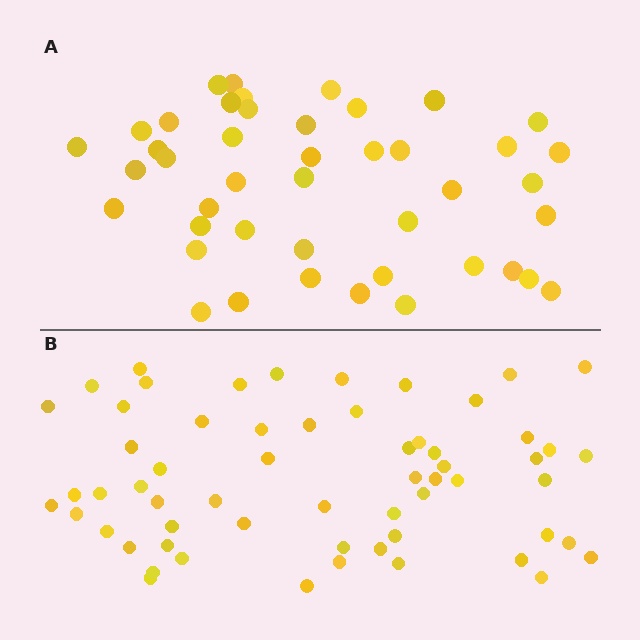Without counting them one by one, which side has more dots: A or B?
Region B (the bottom region) has more dots.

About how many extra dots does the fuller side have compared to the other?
Region B has approximately 15 more dots than region A.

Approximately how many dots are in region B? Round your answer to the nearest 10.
About 60 dots.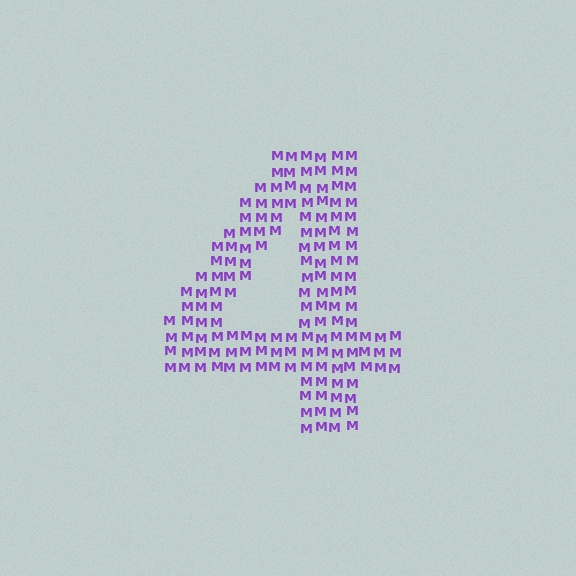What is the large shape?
The large shape is the digit 4.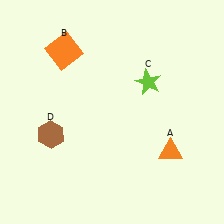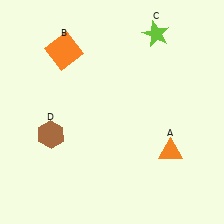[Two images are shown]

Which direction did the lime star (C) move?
The lime star (C) moved up.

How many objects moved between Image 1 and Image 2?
1 object moved between the two images.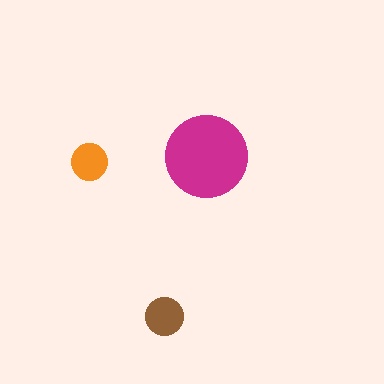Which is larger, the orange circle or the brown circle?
The brown one.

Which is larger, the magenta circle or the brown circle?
The magenta one.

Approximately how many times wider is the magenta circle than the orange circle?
About 2.5 times wider.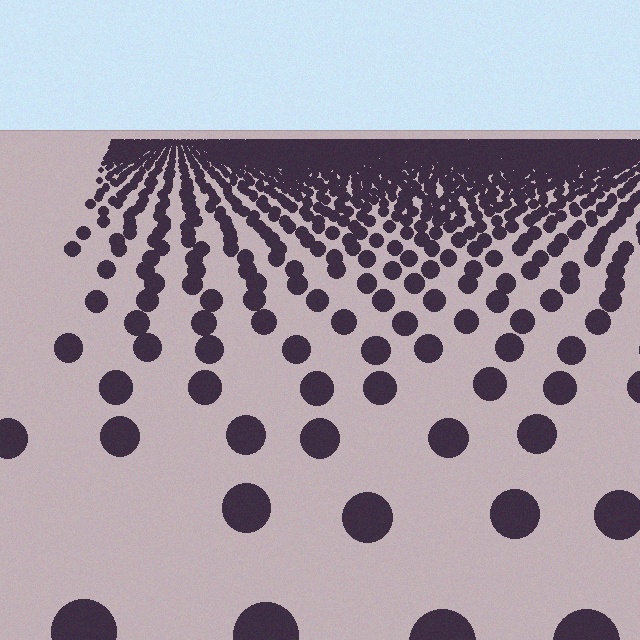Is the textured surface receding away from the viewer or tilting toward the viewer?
The surface is receding away from the viewer. Texture elements get smaller and denser toward the top.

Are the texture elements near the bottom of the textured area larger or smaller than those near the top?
Larger. Near the bottom, elements are closer to the viewer and appear at a bigger on-screen size.